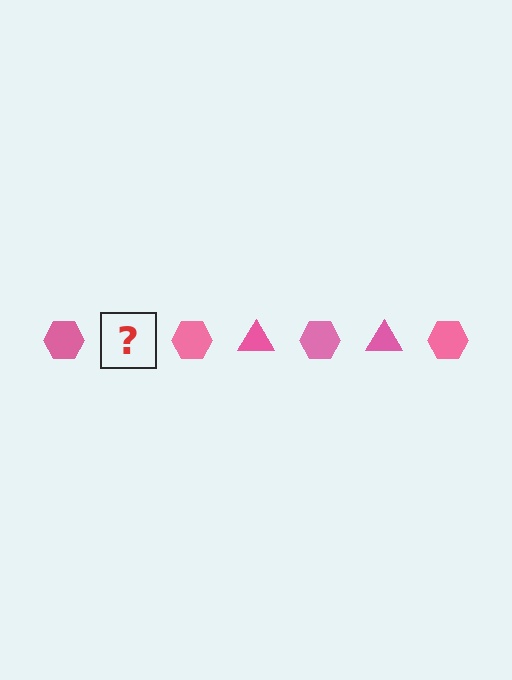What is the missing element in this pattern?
The missing element is a pink triangle.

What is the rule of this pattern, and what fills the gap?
The rule is that the pattern cycles through hexagon, triangle shapes in pink. The gap should be filled with a pink triangle.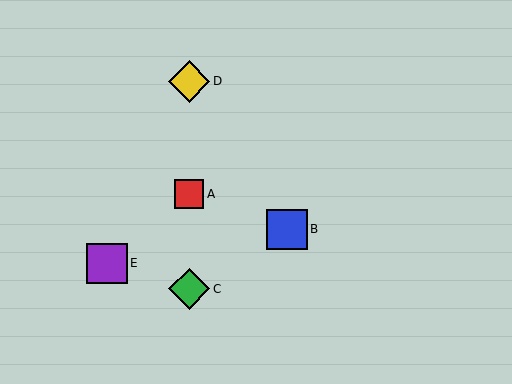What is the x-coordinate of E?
Object E is at x≈107.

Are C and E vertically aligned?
No, C is at x≈189 and E is at x≈107.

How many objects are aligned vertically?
3 objects (A, C, D) are aligned vertically.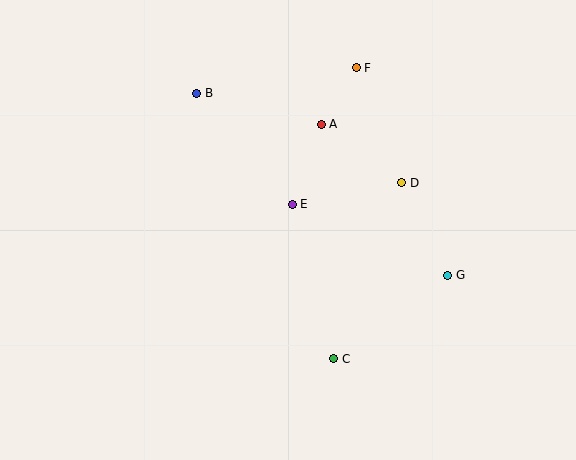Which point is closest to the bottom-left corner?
Point C is closest to the bottom-left corner.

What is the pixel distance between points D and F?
The distance between D and F is 124 pixels.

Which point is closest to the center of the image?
Point E at (292, 204) is closest to the center.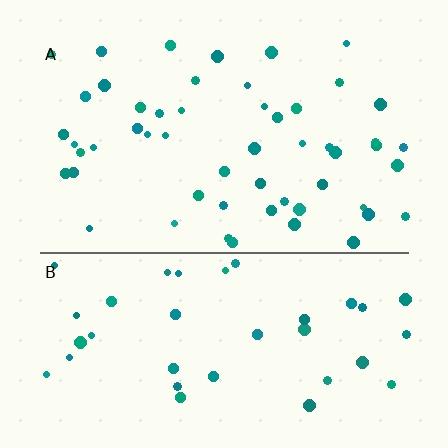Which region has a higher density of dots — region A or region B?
A (the top).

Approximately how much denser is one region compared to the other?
Approximately 1.4× — region A over region B.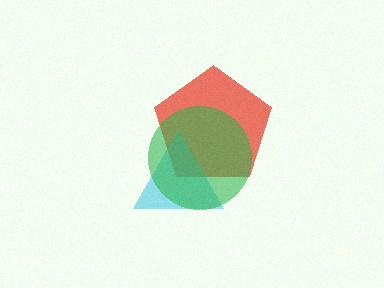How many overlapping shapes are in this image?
There are 3 overlapping shapes in the image.